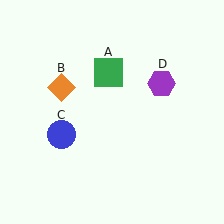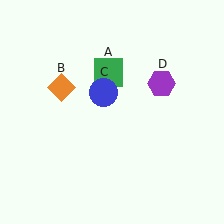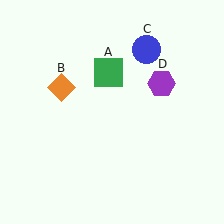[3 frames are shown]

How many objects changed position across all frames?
1 object changed position: blue circle (object C).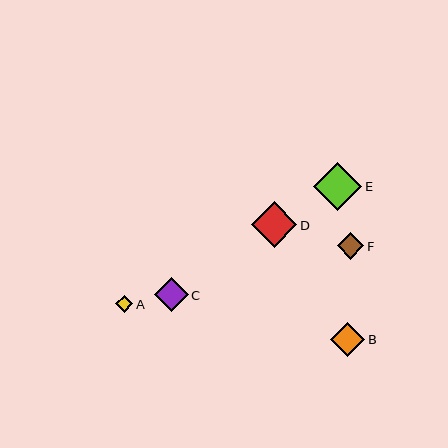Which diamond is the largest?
Diamond E is the largest with a size of approximately 48 pixels.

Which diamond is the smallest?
Diamond A is the smallest with a size of approximately 18 pixels.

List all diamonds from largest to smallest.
From largest to smallest: E, D, C, B, F, A.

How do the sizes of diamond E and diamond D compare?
Diamond E and diamond D are approximately the same size.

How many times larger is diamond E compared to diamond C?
Diamond E is approximately 1.4 times the size of diamond C.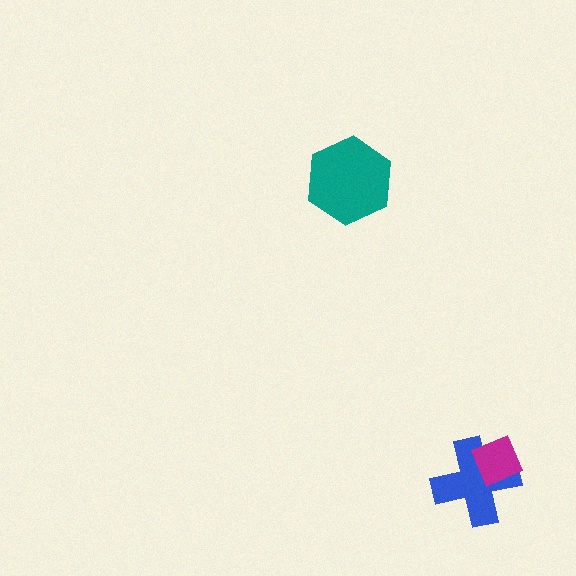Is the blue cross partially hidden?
Yes, it is partially covered by another shape.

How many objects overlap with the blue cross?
1 object overlaps with the blue cross.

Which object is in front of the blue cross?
The magenta diamond is in front of the blue cross.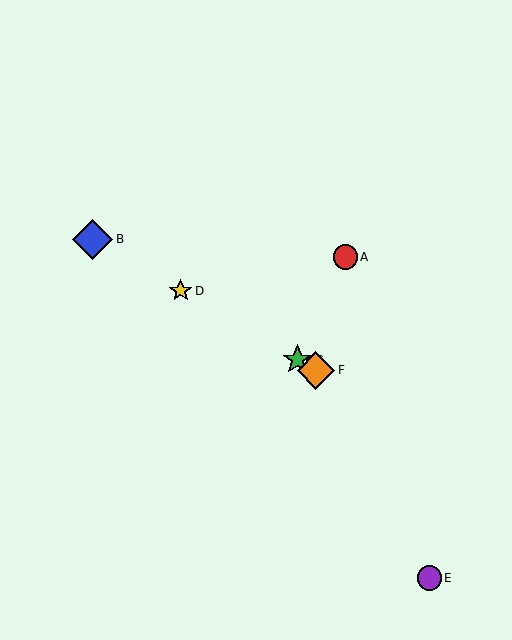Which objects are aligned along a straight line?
Objects B, C, D, F are aligned along a straight line.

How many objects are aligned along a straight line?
4 objects (B, C, D, F) are aligned along a straight line.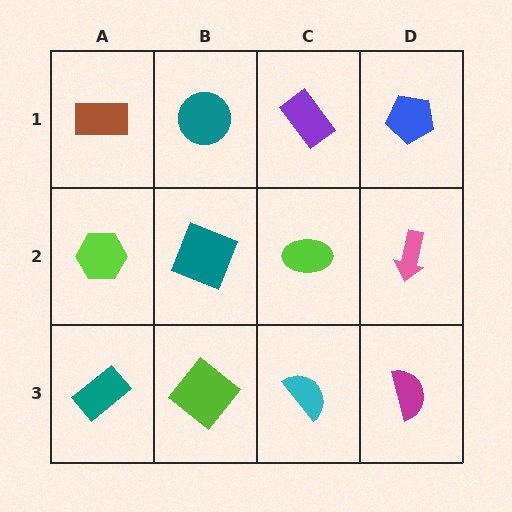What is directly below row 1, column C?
A lime ellipse.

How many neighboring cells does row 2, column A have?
3.